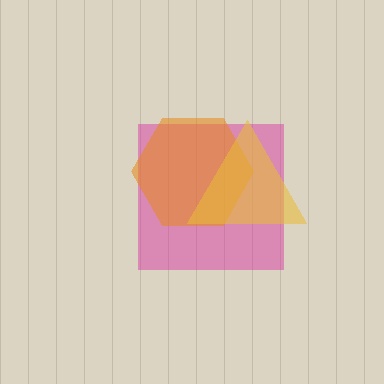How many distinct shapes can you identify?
There are 3 distinct shapes: a magenta square, an orange hexagon, a yellow triangle.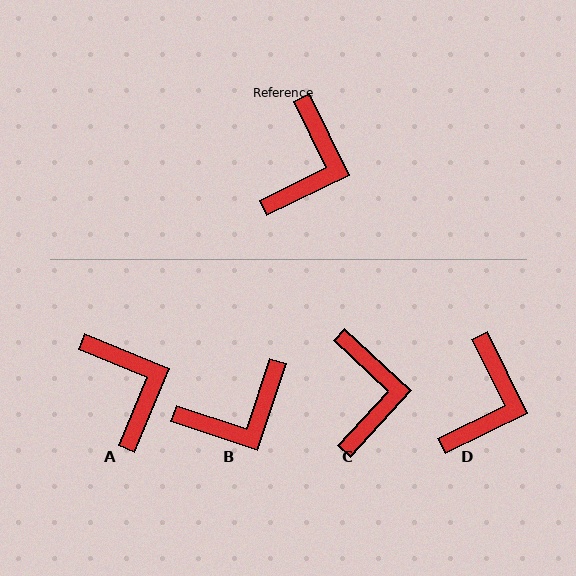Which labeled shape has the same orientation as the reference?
D.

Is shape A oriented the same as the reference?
No, it is off by about 41 degrees.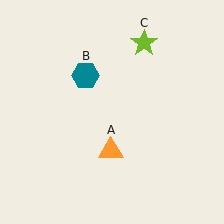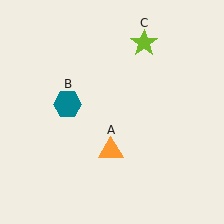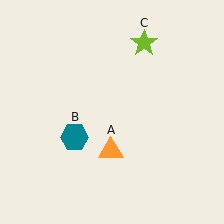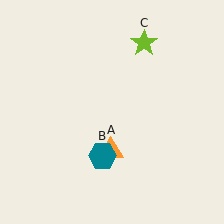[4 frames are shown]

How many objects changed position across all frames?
1 object changed position: teal hexagon (object B).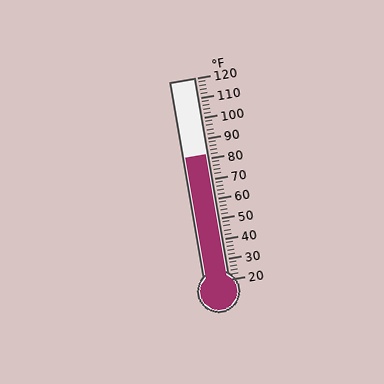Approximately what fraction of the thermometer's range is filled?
The thermometer is filled to approximately 60% of its range.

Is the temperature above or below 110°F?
The temperature is below 110°F.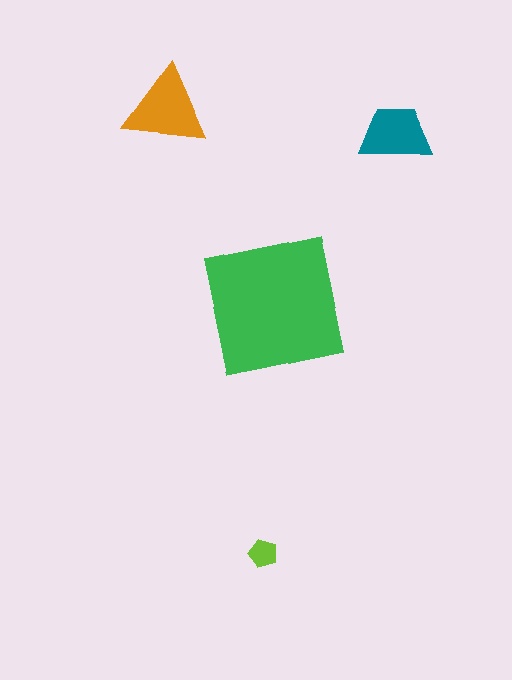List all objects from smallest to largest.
The lime pentagon, the teal trapezoid, the orange triangle, the green square.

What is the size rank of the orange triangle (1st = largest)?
2nd.